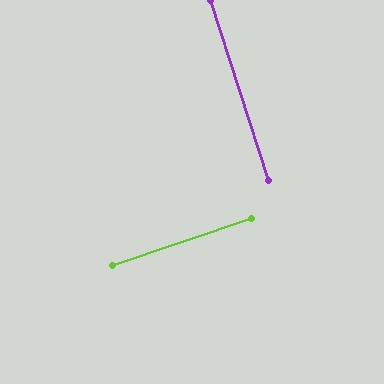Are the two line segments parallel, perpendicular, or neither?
Perpendicular — they meet at approximately 89°.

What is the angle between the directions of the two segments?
Approximately 89 degrees.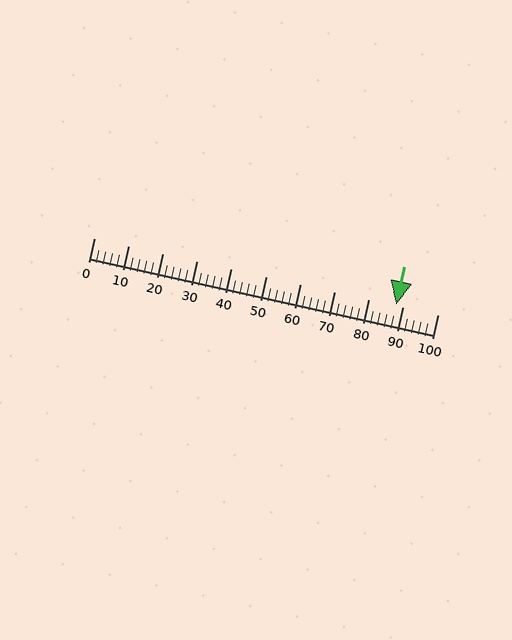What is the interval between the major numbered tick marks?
The major tick marks are spaced 10 units apart.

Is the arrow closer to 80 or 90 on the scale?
The arrow is closer to 90.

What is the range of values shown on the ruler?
The ruler shows values from 0 to 100.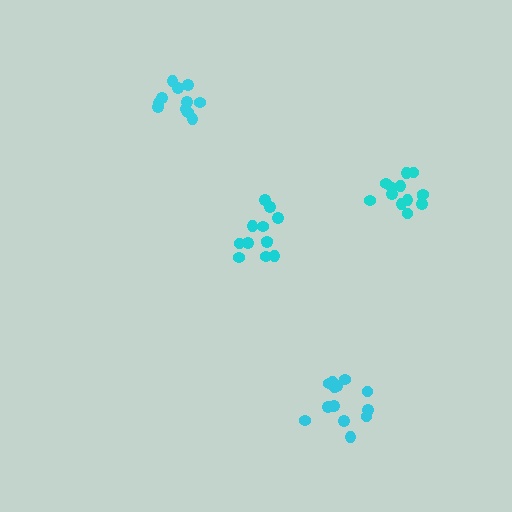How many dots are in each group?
Group 1: 12 dots, Group 2: 13 dots, Group 3: 13 dots, Group 4: 11 dots (49 total).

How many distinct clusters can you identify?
There are 4 distinct clusters.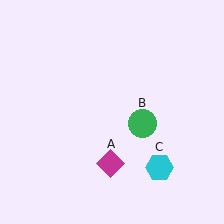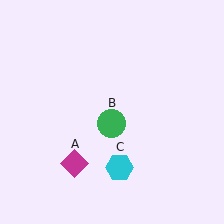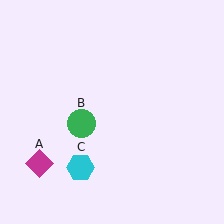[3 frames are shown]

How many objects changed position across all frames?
3 objects changed position: magenta diamond (object A), green circle (object B), cyan hexagon (object C).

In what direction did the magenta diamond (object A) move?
The magenta diamond (object A) moved left.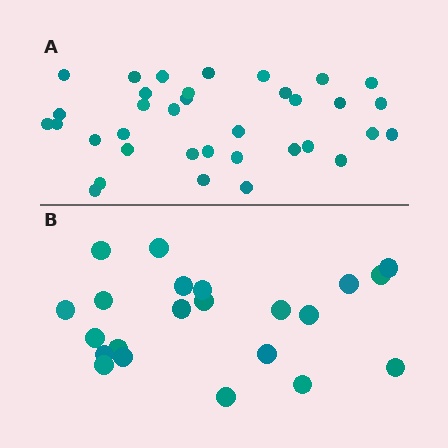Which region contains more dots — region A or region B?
Region A (the top region) has more dots.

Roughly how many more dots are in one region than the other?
Region A has approximately 15 more dots than region B.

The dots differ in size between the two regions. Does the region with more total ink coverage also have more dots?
No. Region B has more total ink coverage because its dots are larger, but region A actually contains more individual dots. Total area can be misleading — the number of items is what matters here.